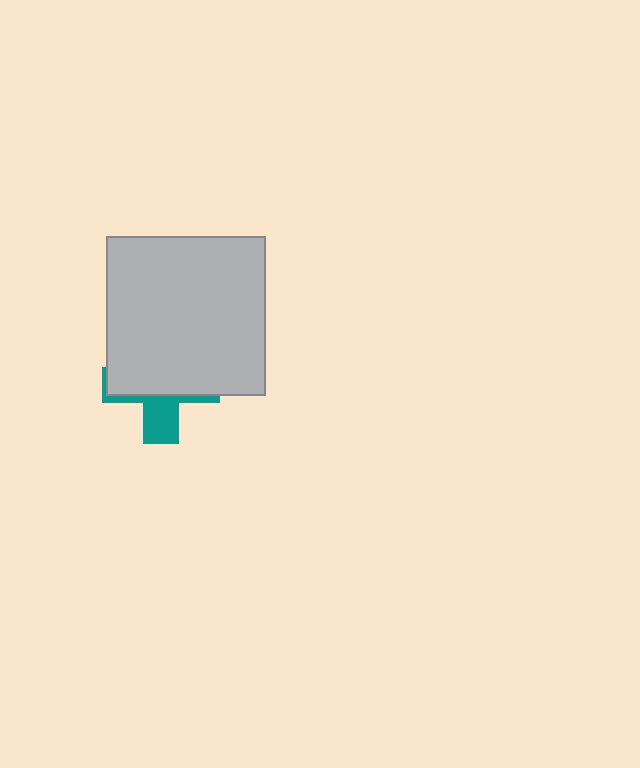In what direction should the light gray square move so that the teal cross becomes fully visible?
The light gray square should move up. That is the shortest direction to clear the overlap and leave the teal cross fully visible.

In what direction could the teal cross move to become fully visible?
The teal cross could move down. That would shift it out from behind the light gray square entirely.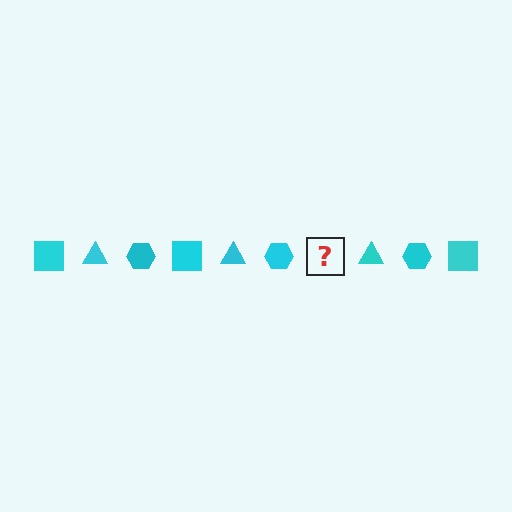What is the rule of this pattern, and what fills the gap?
The rule is that the pattern cycles through square, triangle, hexagon shapes in cyan. The gap should be filled with a cyan square.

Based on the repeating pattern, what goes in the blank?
The blank should be a cyan square.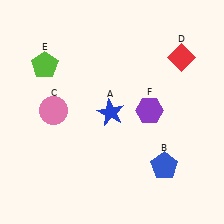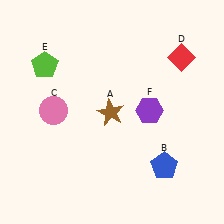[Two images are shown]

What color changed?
The star (A) changed from blue in Image 1 to brown in Image 2.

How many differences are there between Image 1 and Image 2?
There is 1 difference between the two images.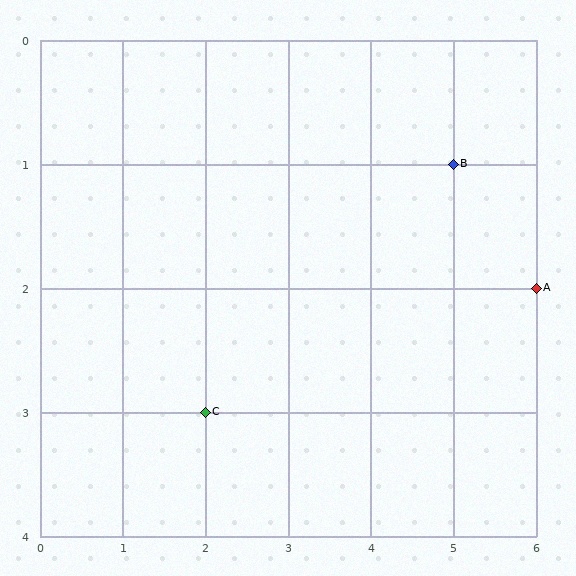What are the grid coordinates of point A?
Point A is at grid coordinates (6, 2).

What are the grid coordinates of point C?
Point C is at grid coordinates (2, 3).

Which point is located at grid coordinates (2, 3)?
Point C is at (2, 3).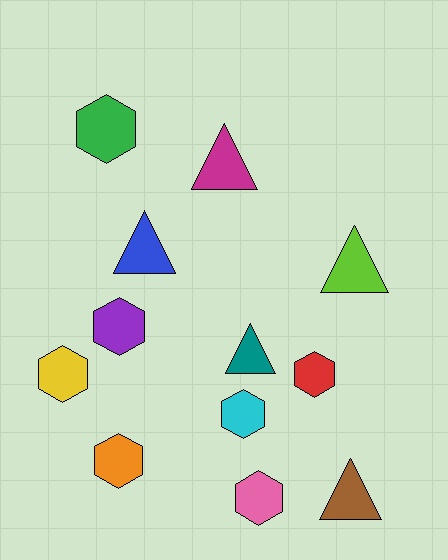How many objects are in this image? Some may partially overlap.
There are 12 objects.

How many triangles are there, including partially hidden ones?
There are 5 triangles.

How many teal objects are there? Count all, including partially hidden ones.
There is 1 teal object.